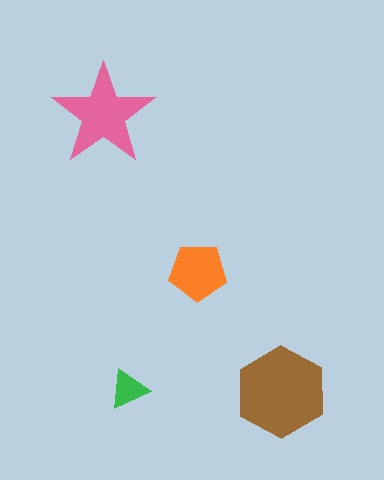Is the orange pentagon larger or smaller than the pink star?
Smaller.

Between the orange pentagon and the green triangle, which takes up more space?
The orange pentagon.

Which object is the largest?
The brown hexagon.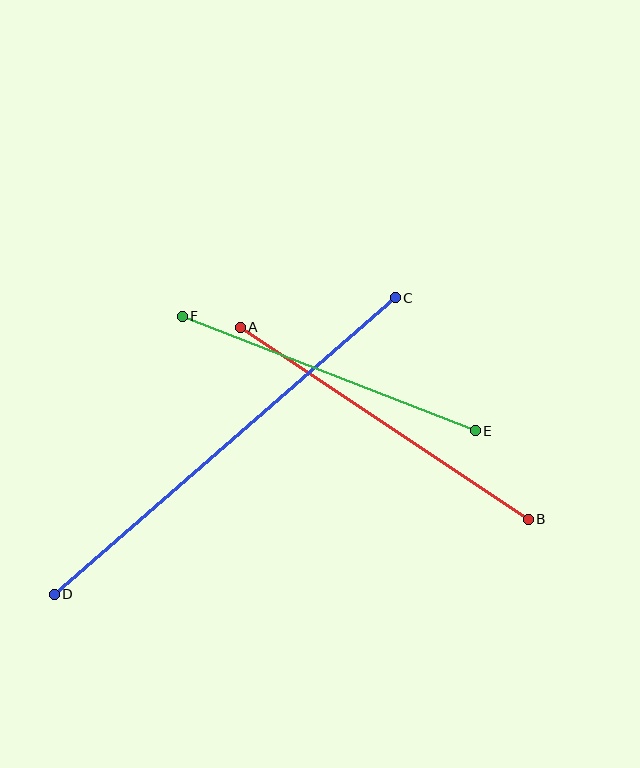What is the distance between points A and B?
The distance is approximately 346 pixels.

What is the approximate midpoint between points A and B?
The midpoint is at approximately (384, 423) pixels.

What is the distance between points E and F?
The distance is approximately 315 pixels.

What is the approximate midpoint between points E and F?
The midpoint is at approximately (329, 374) pixels.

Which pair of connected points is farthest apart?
Points C and D are farthest apart.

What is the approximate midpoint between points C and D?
The midpoint is at approximately (225, 446) pixels.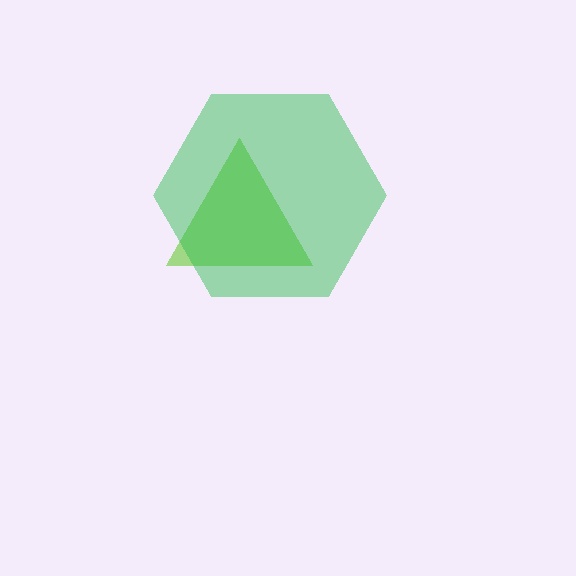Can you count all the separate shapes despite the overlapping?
Yes, there are 2 separate shapes.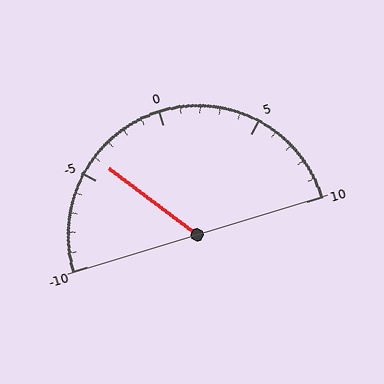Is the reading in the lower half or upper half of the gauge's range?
The reading is in the lower half of the range (-10 to 10).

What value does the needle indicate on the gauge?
The needle indicates approximately -4.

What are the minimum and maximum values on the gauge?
The gauge ranges from -10 to 10.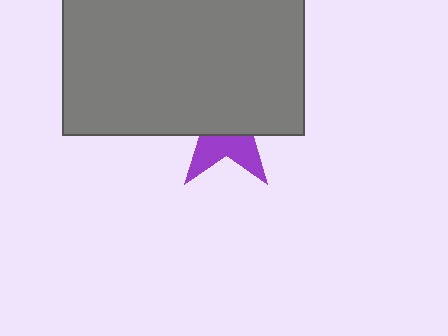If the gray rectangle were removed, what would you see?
You would see the complete purple star.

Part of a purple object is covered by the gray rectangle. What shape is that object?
It is a star.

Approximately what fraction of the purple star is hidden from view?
Roughly 63% of the purple star is hidden behind the gray rectangle.